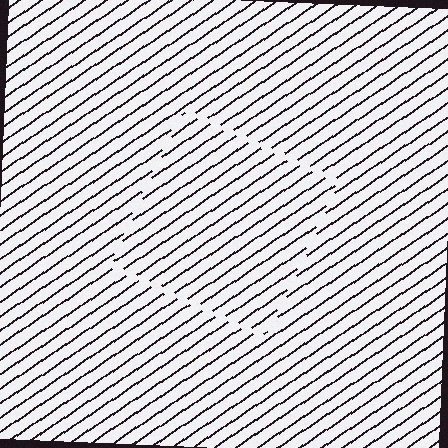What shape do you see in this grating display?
An illusory square. The interior of the shape contains the same grating, shifted by half a period — the contour is defined by the phase discontinuity where line-ends from the inner and outer gratings abut.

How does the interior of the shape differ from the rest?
The interior of the shape contains the same grating, shifted by half a period — the contour is defined by the phase discontinuity where line-ends from the inner and outer gratings abut.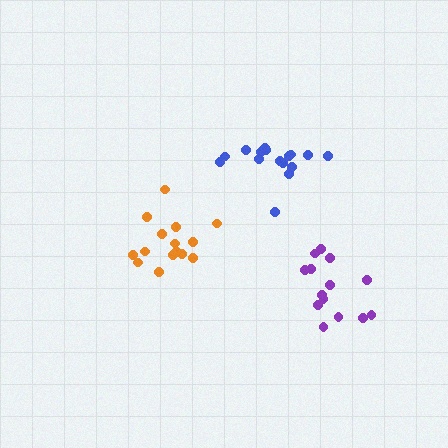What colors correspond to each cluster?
The clusters are colored: blue, orange, purple.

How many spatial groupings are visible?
There are 3 spatial groupings.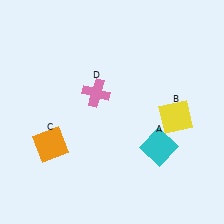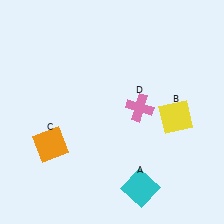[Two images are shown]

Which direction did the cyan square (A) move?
The cyan square (A) moved down.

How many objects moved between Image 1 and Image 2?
2 objects moved between the two images.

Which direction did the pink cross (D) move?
The pink cross (D) moved right.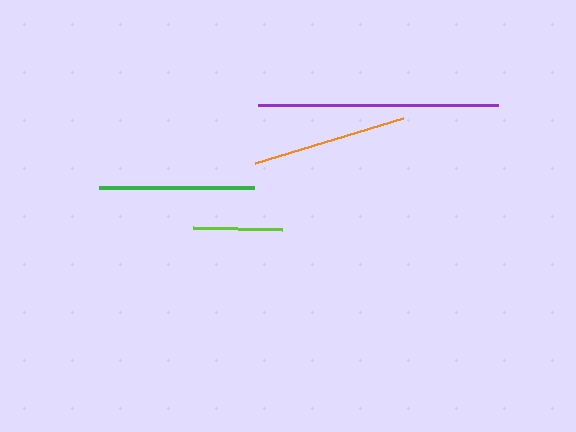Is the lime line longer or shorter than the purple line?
The purple line is longer than the lime line.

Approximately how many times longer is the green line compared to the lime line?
The green line is approximately 1.7 times the length of the lime line.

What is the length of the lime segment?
The lime segment is approximately 89 pixels long.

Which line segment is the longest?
The purple line is the longest at approximately 241 pixels.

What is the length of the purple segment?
The purple segment is approximately 241 pixels long.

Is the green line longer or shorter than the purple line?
The purple line is longer than the green line.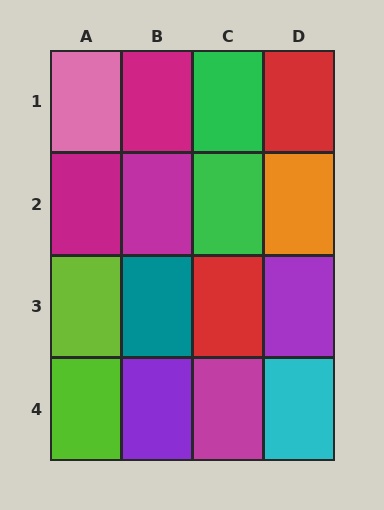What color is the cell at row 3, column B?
Teal.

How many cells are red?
2 cells are red.